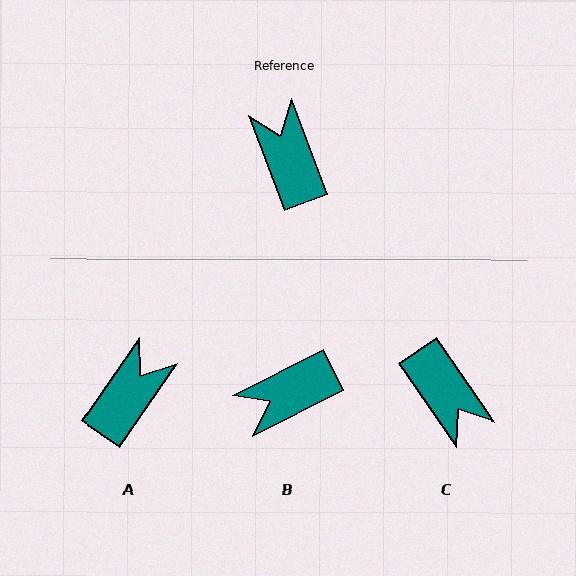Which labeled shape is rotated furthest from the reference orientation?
C, about 166 degrees away.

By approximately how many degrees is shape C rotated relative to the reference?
Approximately 166 degrees clockwise.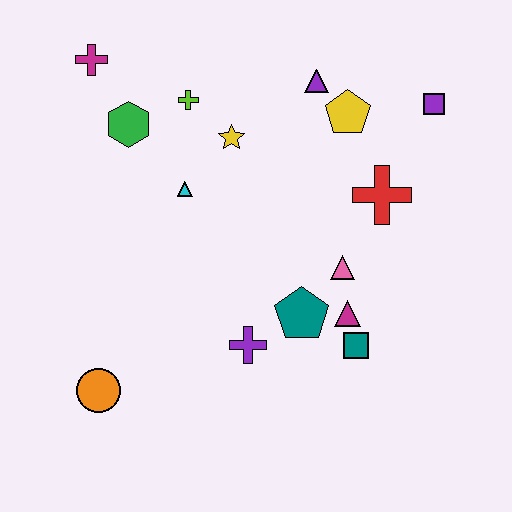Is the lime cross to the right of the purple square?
No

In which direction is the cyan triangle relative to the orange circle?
The cyan triangle is above the orange circle.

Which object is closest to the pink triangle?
The magenta triangle is closest to the pink triangle.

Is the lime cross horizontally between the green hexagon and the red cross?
Yes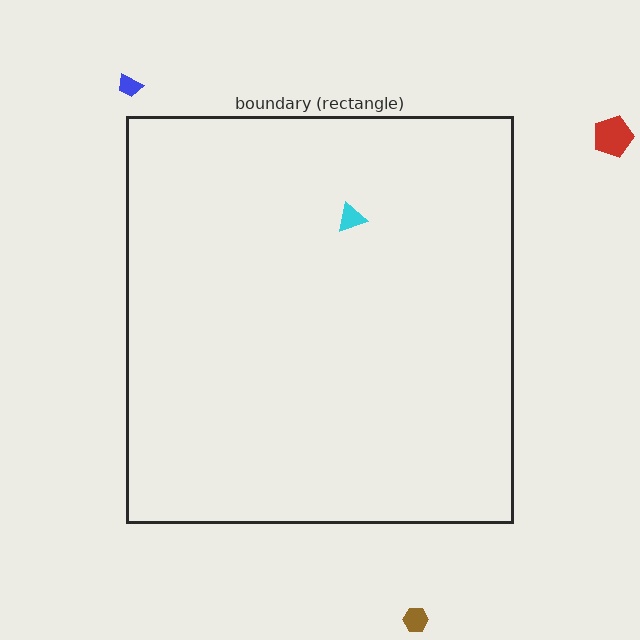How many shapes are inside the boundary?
1 inside, 3 outside.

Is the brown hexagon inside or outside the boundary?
Outside.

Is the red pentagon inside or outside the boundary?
Outside.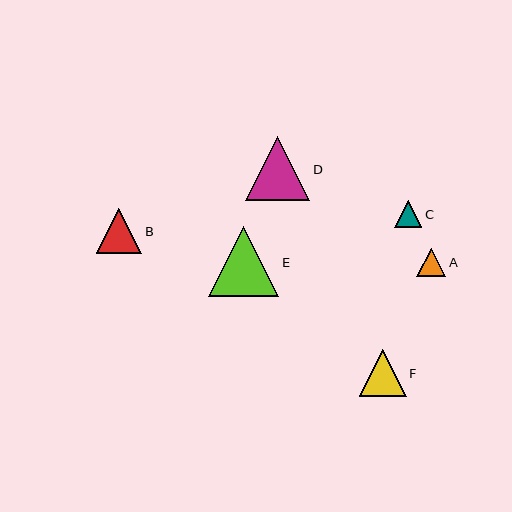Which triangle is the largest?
Triangle E is the largest with a size of approximately 70 pixels.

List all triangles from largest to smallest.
From largest to smallest: E, D, F, B, A, C.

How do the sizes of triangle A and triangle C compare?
Triangle A and triangle C are approximately the same size.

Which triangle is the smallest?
Triangle C is the smallest with a size of approximately 27 pixels.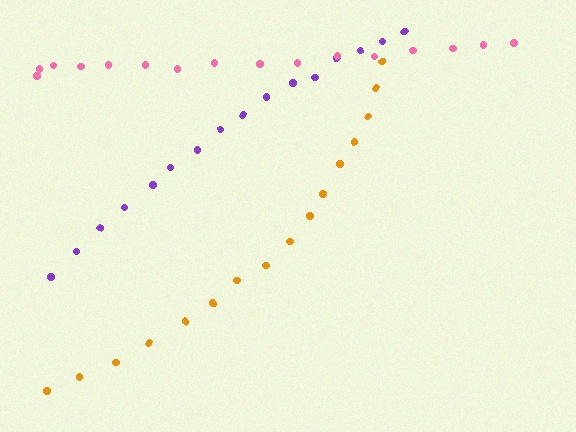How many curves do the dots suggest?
There are 3 distinct paths.